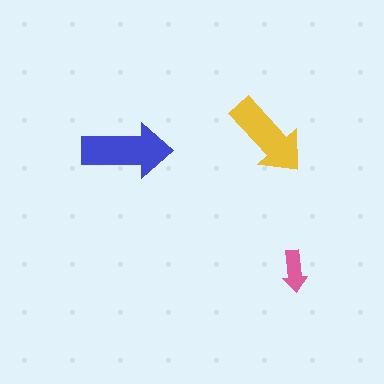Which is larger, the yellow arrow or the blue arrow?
The blue one.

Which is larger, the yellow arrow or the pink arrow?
The yellow one.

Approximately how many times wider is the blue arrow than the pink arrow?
About 2 times wider.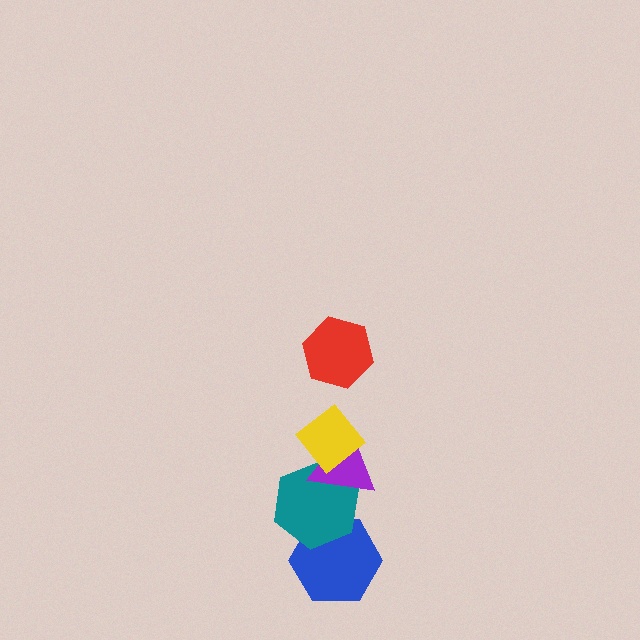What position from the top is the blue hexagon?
The blue hexagon is 5th from the top.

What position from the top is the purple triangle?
The purple triangle is 3rd from the top.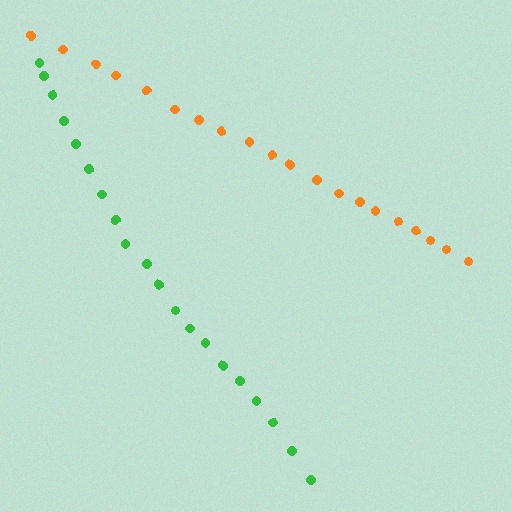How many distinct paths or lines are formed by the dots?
There are 2 distinct paths.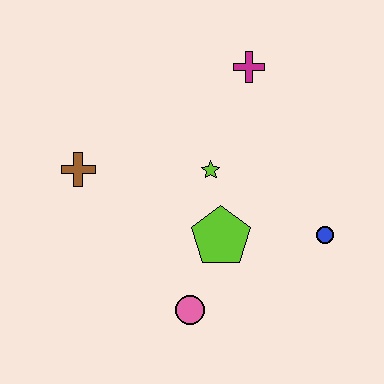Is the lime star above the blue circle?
Yes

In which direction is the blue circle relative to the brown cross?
The blue circle is to the right of the brown cross.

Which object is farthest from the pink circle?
The magenta cross is farthest from the pink circle.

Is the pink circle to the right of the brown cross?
Yes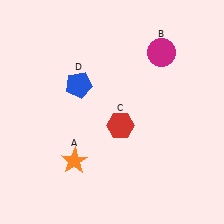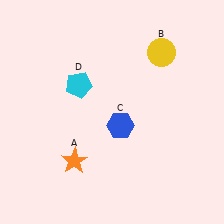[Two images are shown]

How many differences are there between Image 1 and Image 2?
There are 3 differences between the two images.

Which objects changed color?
B changed from magenta to yellow. C changed from red to blue. D changed from blue to cyan.